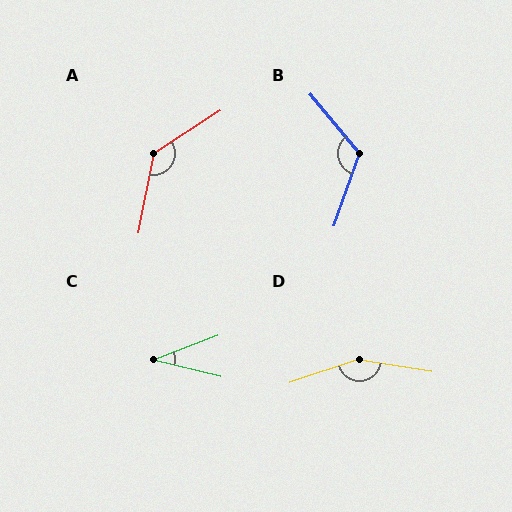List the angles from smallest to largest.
C (34°), B (121°), A (134°), D (152°).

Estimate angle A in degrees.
Approximately 134 degrees.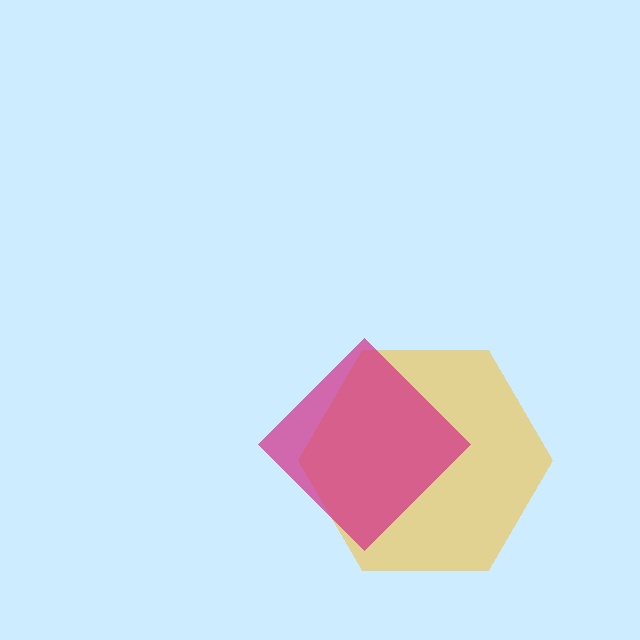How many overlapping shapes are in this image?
There are 2 overlapping shapes in the image.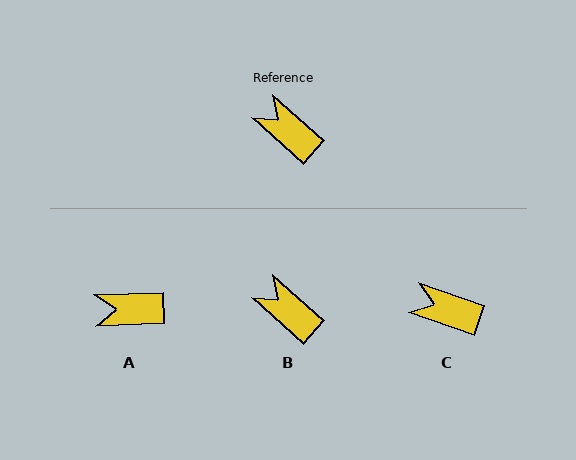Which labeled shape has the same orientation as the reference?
B.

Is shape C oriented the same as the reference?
No, it is off by about 23 degrees.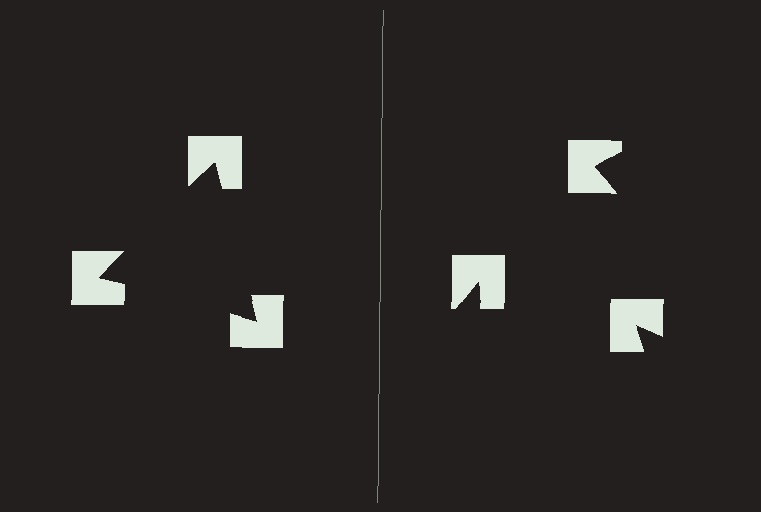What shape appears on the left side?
An illusory triangle.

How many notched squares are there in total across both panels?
6 — 3 on each side.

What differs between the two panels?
The notched squares are positioned identically on both sides; only the wedge orientations differ. On the left they align to a triangle; on the right they are misaligned.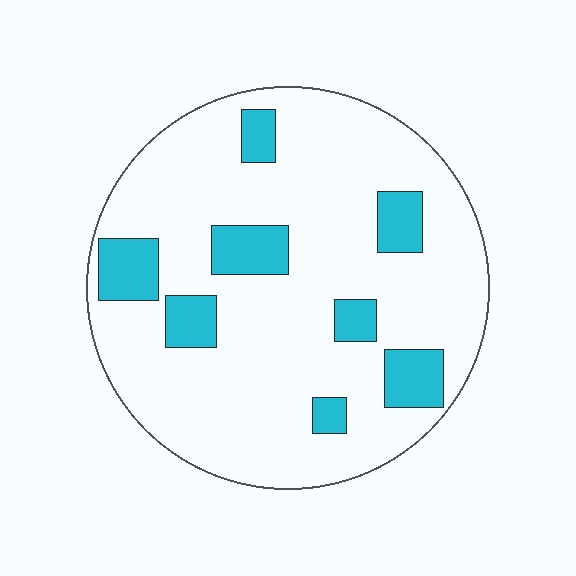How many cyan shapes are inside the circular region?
8.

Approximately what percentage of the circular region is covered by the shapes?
Approximately 15%.